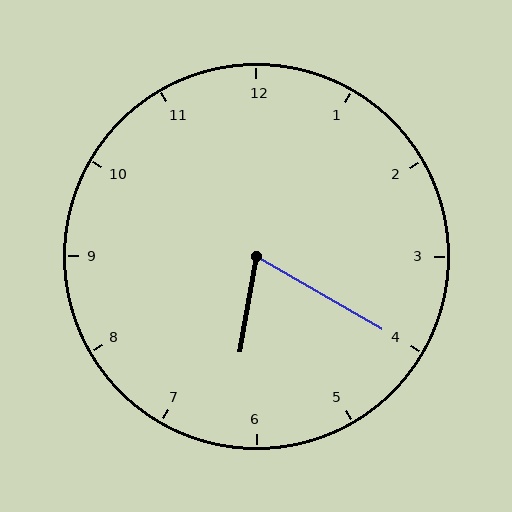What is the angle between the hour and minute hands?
Approximately 70 degrees.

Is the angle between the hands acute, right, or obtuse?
It is acute.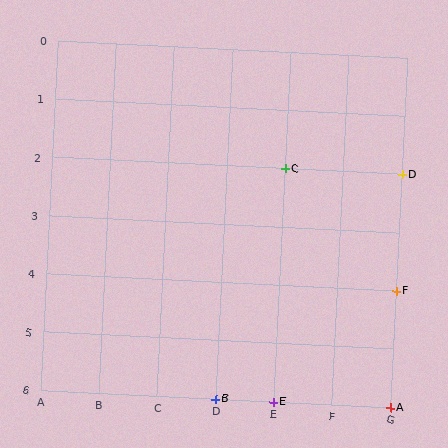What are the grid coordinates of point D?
Point D is at grid coordinates (G, 2).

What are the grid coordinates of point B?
Point B is at grid coordinates (D, 6).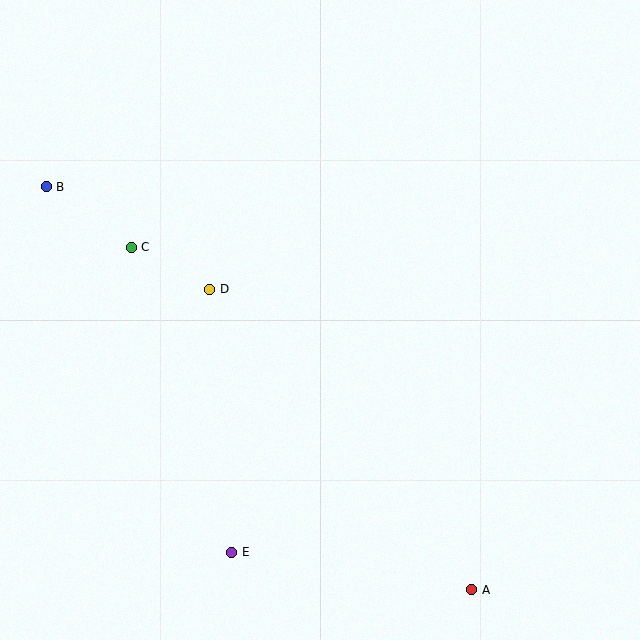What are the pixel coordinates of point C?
Point C is at (131, 247).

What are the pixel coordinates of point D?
Point D is at (210, 289).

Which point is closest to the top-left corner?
Point B is closest to the top-left corner.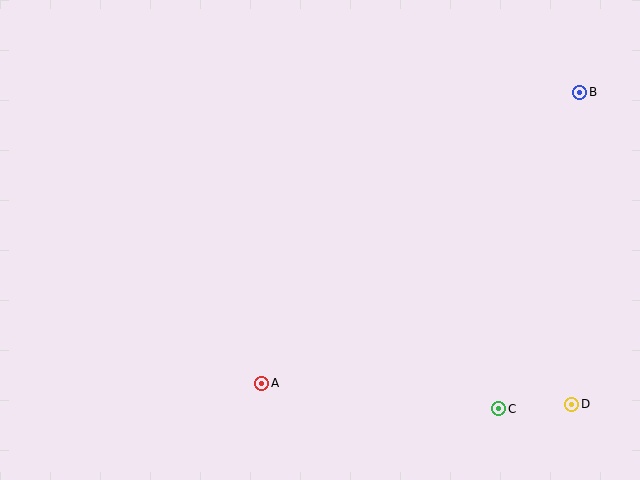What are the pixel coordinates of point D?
Point D is at (572, 404).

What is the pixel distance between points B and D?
The distance between B and D is 312 pixels.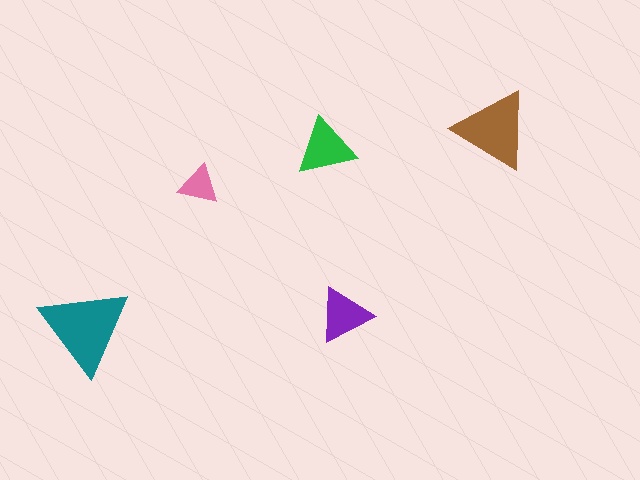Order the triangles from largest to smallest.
the teal one, the brown one, the green one, the purple one, the pink one.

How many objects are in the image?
There are 5 objects in the image.